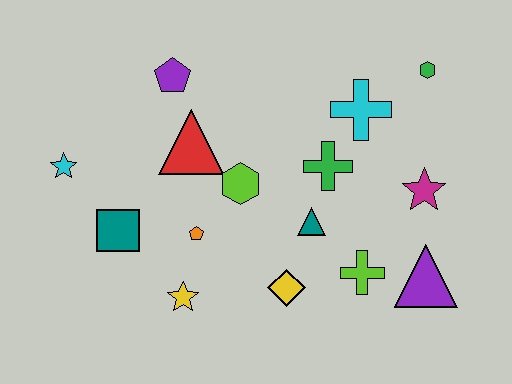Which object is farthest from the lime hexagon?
The green hexagon is farthest from the lime hexagon.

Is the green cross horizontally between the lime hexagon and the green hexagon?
Yes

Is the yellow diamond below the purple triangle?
Yes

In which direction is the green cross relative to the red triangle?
The green cross is to the right of the red triangle.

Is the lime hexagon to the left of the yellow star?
No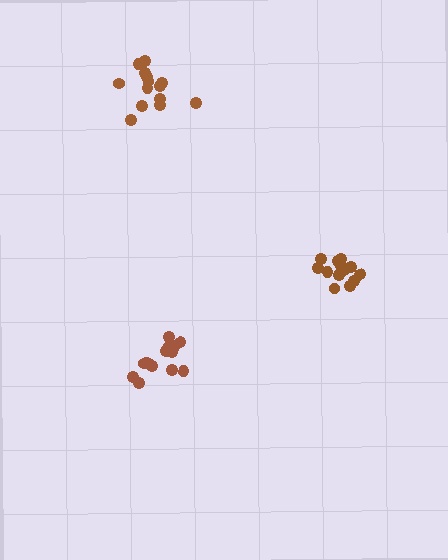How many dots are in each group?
Group 1: 14 dots, Group 2: 13 dots, Group 3: 14 dots (41 total).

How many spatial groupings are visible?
There are 3 spatial groupings.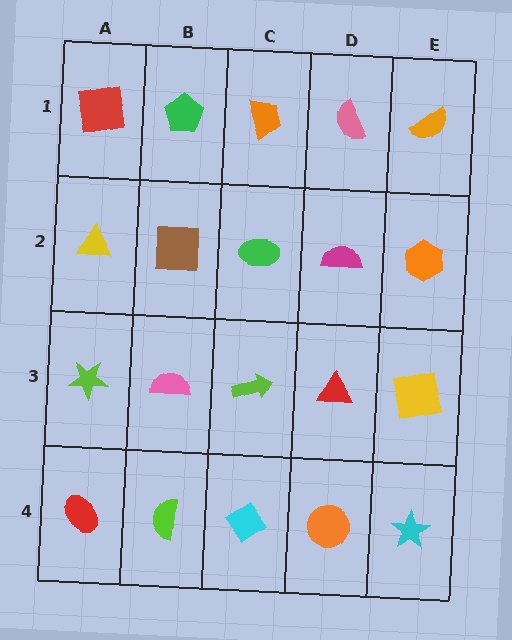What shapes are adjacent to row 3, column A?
A yellow triangle (row 2, column A), a red ellipse (row 4, column A), a pink semicircle (row 3, column B).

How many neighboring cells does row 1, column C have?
3.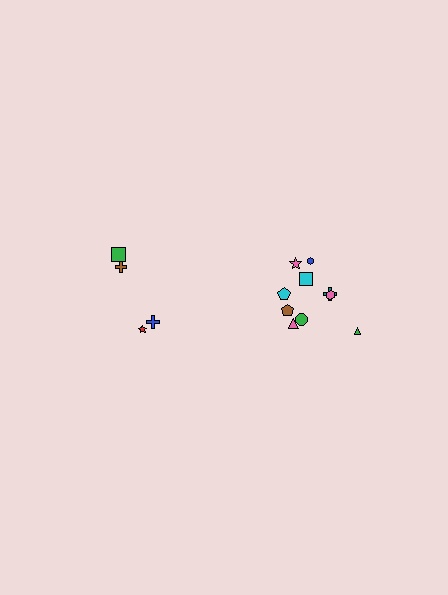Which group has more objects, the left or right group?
The right group.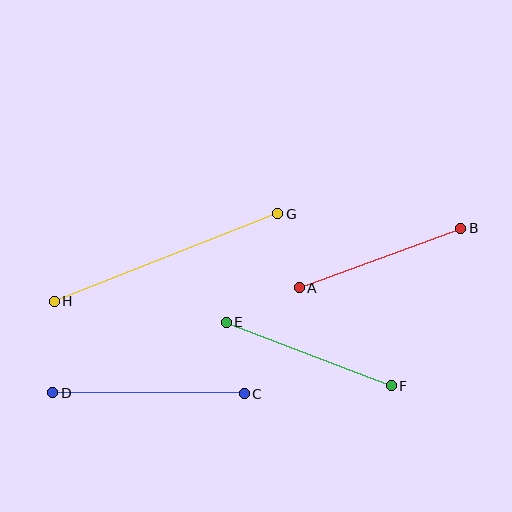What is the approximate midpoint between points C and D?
The midpoint is at approximately (148, 393) pixels.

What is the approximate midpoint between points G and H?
The midpoint is at approximately (166, 258) pixels.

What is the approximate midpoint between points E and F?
The midpoint is at approximately (309, 354) pixels.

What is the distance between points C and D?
The distance is approximately 191 pixels.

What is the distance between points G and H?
The distance is approximately 240 pixels.